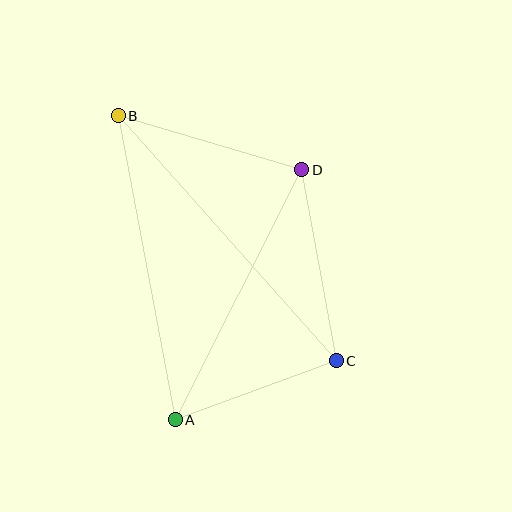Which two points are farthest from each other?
Points B and C are farthest from each other.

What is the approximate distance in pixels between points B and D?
The distance between B and D is approximately 191 pixels.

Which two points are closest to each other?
Points A and C are closest to each other.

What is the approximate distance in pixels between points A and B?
The distance between A and B is approximately 310 pixels.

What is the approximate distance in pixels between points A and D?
The distance between A and D is approximately 280 pixels.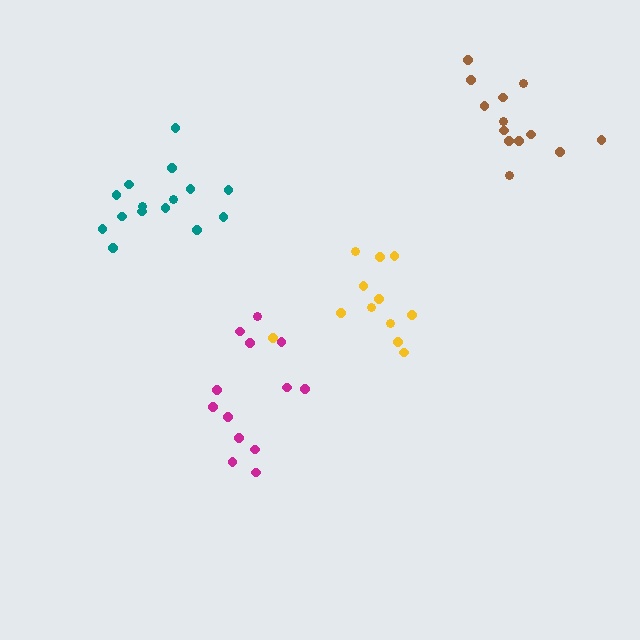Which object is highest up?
The brown cluster is topmost.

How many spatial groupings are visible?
There are 4 spatial groupings.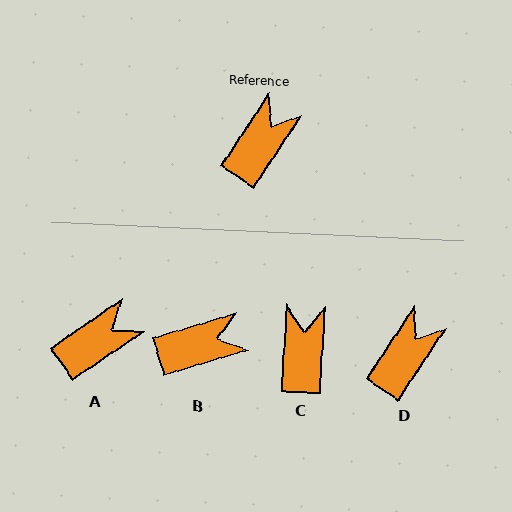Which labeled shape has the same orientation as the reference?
D.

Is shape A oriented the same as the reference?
No, it is off by about 22 degrees.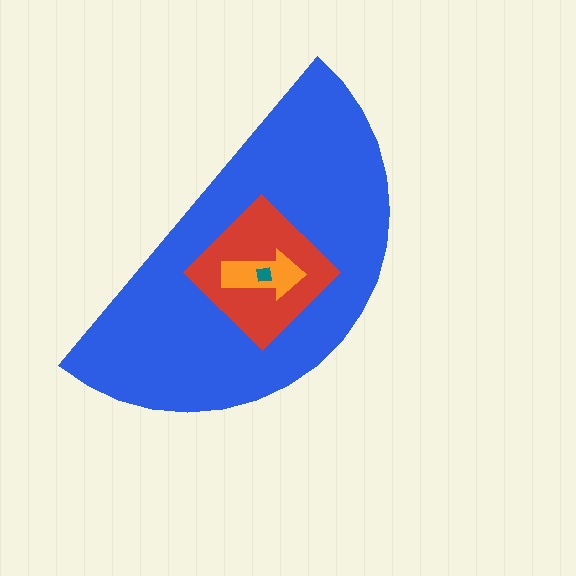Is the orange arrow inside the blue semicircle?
Yes.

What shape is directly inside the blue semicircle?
The red diamond.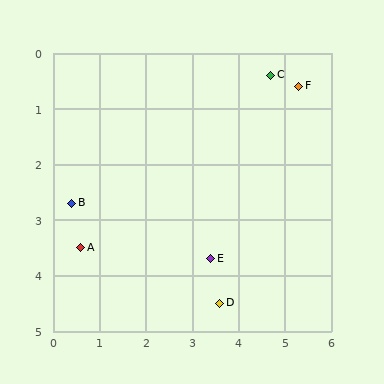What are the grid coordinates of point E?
Point E is at approximately (3.4, 3.7).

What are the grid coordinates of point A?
Point A is at approximately (0.6, 3.5).